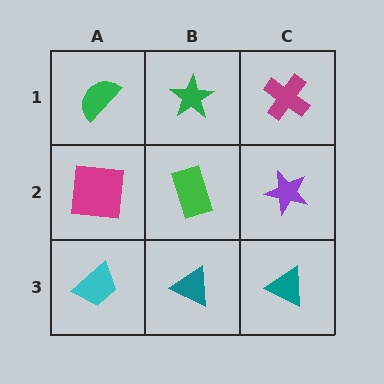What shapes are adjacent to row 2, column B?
A green star (row 1, column B), a teal triangle (row 3, column B), a magenta square (row 2, column A), a purple star (row 2, column C).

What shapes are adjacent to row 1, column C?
A purple star (row 2, column C), a green star (row 1, column B).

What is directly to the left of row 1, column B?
A green semicircle.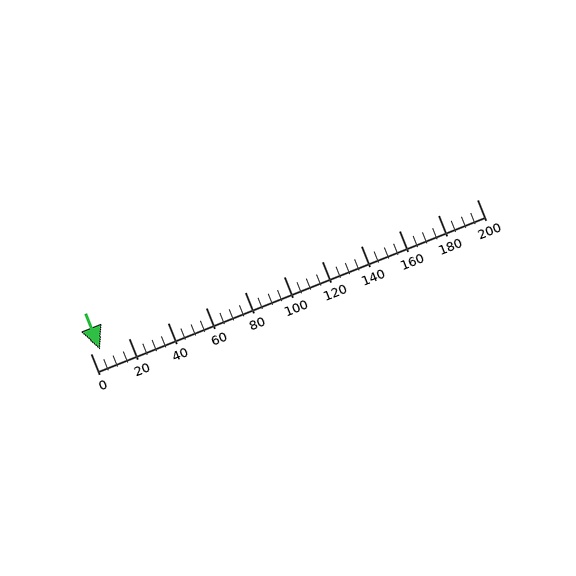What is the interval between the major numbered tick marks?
The major tick marks are spaced 20 units apart.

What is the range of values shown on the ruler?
The ruler shows values from 0 to 200.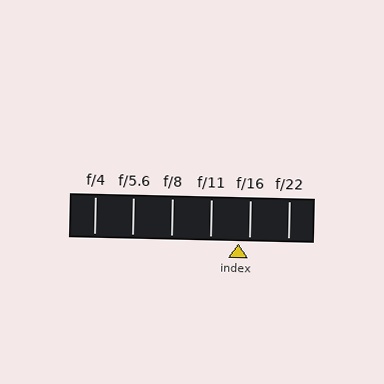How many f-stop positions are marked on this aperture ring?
There are 6 f-stop positions marked.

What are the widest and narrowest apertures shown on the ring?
The widest aperture shown is f/4 and the narrowest is f/22.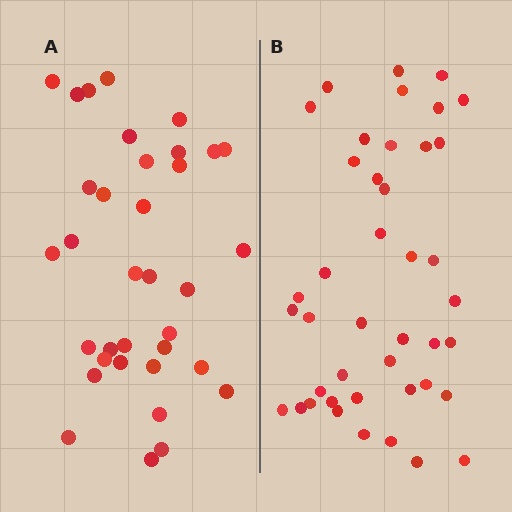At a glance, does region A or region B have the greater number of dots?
Region B (the right region) has more dots.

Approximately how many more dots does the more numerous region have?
Region B has roughly 8 or so more dots than region A.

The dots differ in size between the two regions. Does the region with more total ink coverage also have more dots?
No. Region A has more total ink coverage because its dots are larger, but region B actually contains more individual dots. Total area can be misleading — the number of items is what matters here.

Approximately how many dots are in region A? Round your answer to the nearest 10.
About 40 dots. (The exact count is 35, which rounds to 40.)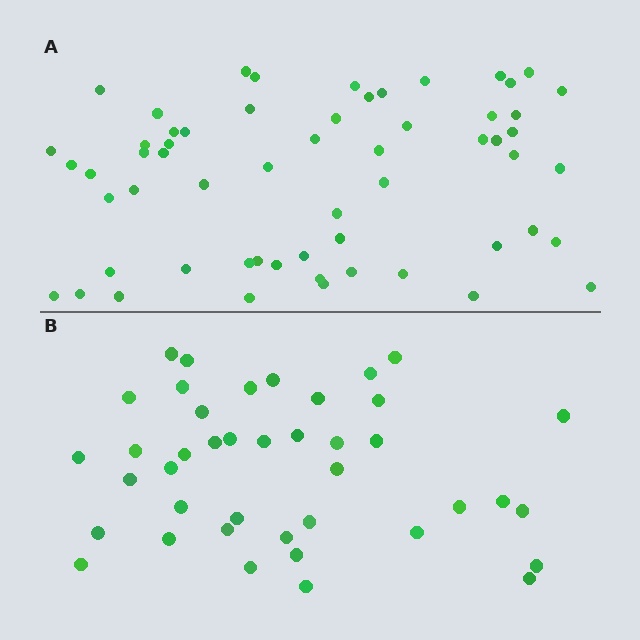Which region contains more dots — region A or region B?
Region A (the top region) has more dots.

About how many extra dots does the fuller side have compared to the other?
Region A has approximately 20 more dots than region B.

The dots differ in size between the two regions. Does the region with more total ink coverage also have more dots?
No. Region B has more total ink coverage because its dots are larger, but region A actually contains more individual dots. Total area can be misleading — the number of items is what matters here.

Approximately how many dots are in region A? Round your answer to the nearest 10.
About 60 dots. (The exact count is 59, which rounds to 60.)